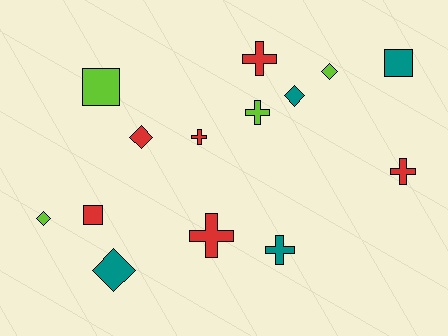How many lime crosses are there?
There is 1 lime cross.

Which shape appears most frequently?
Cross, with 6 objects.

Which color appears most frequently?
Red, with 6 objects.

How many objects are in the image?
There are 14 objects.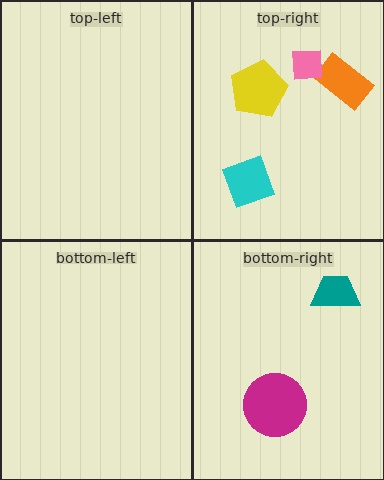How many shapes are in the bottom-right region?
2.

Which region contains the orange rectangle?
The top-right region.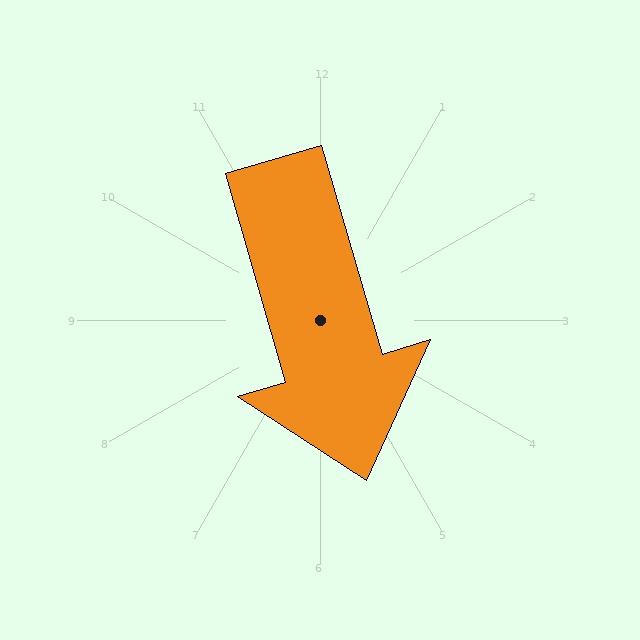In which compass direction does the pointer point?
South.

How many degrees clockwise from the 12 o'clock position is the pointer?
Approximately 164 degrees.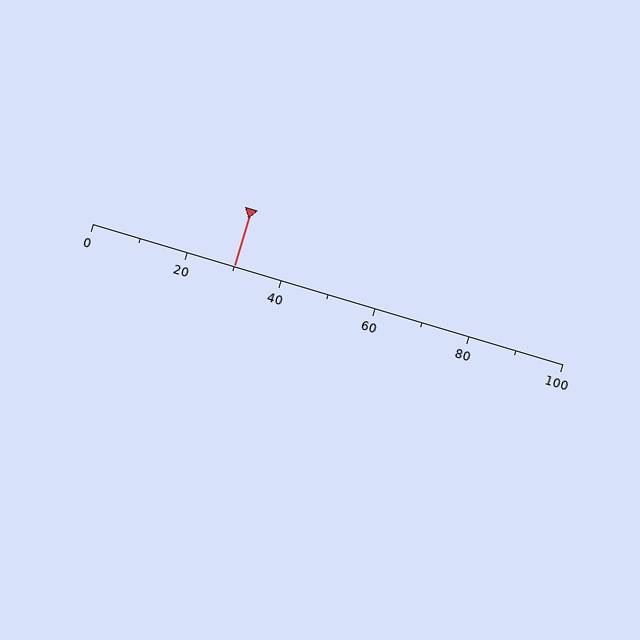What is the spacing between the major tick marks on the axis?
The major ticks are spaced 20 apart.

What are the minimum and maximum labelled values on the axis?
The axis runs from 0 to 100.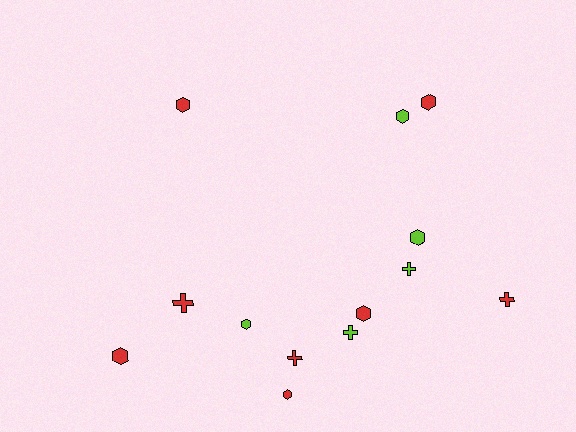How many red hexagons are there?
There are 5 red hexagons.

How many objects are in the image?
There are 13 objects.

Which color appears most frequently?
Red, with 8 objects.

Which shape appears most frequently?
Hexagon, with 8 objects.